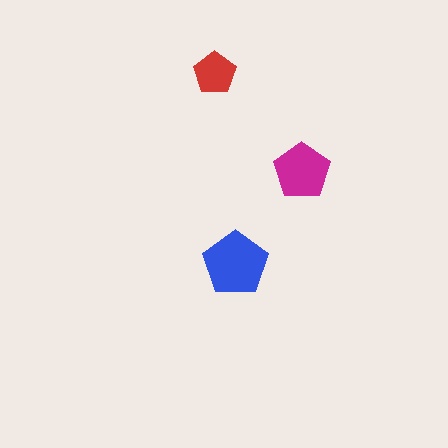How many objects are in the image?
There are 3 objects in the image.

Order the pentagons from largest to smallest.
the blue one, the magenta one, the red one.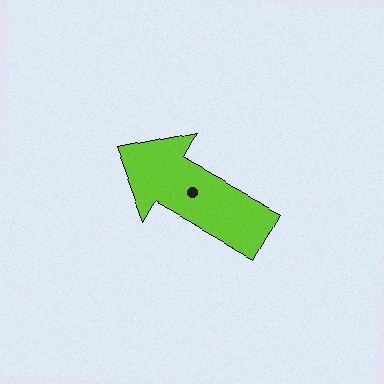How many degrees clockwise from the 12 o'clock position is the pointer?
Approximately 299 degrees.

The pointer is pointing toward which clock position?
Roughly 10 o'clock.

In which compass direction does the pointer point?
Northwest.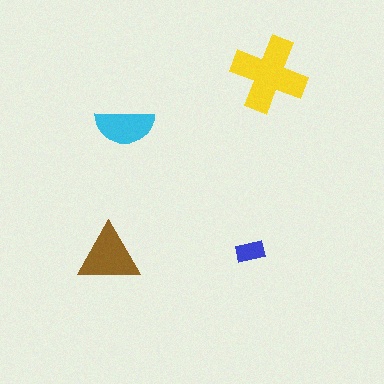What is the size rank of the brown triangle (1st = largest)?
2nd.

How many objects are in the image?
There are 4 objects in the image.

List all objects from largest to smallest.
The yellow cross, the brown triangle, the cyan semicircle, the blue rectangle.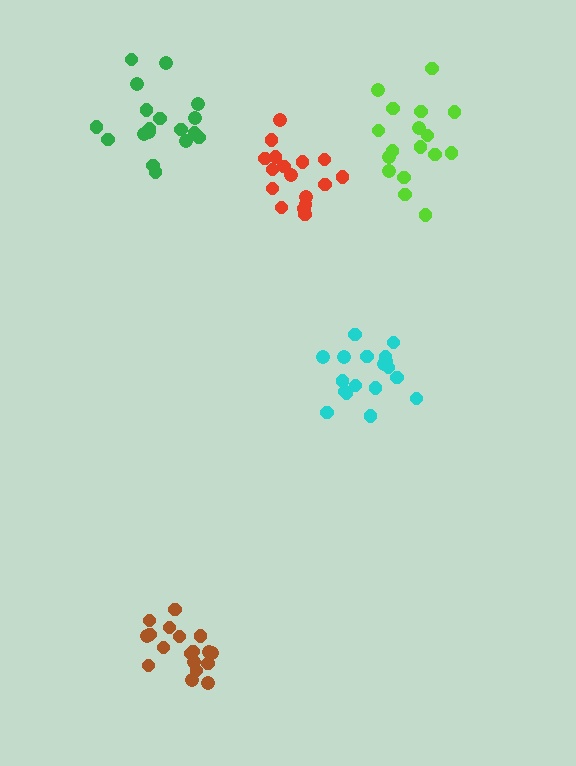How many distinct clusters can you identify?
There are 5 distinct clusters.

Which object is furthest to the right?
The lime cluster is rightmost.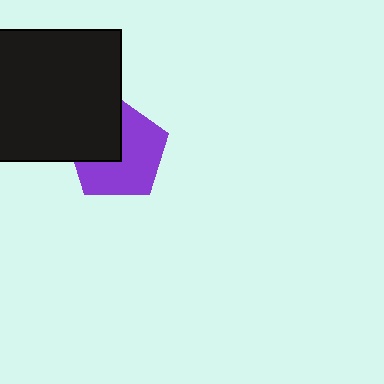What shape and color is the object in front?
The object in front is a black square.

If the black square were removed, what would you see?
You would see the complete purple pentagon.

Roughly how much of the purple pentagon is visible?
About half of it is visible (roughly 64%).